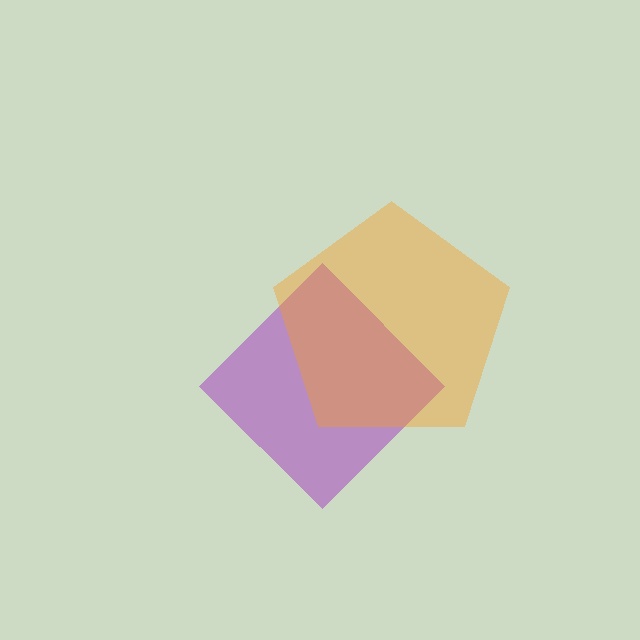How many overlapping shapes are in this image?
There are 2 overlapping shapes in the image.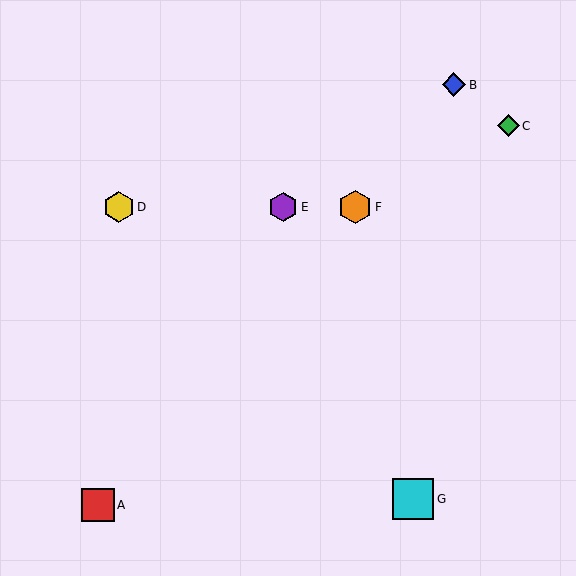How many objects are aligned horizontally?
3 objects (D, E, F) are aligned horizontally.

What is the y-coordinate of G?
Object G is at y≈499.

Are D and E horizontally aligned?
Yes, both are at y≈207.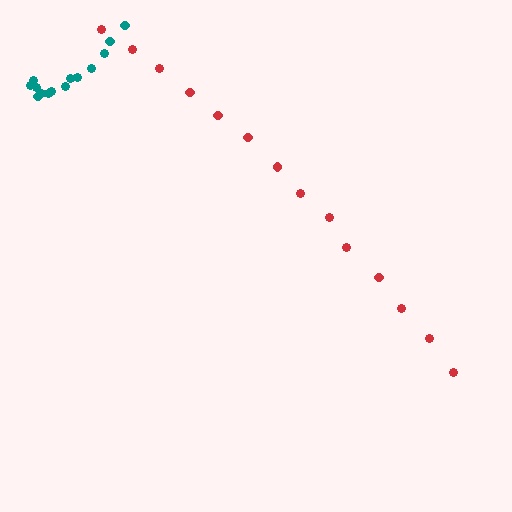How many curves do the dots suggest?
There are 2 distinct paths.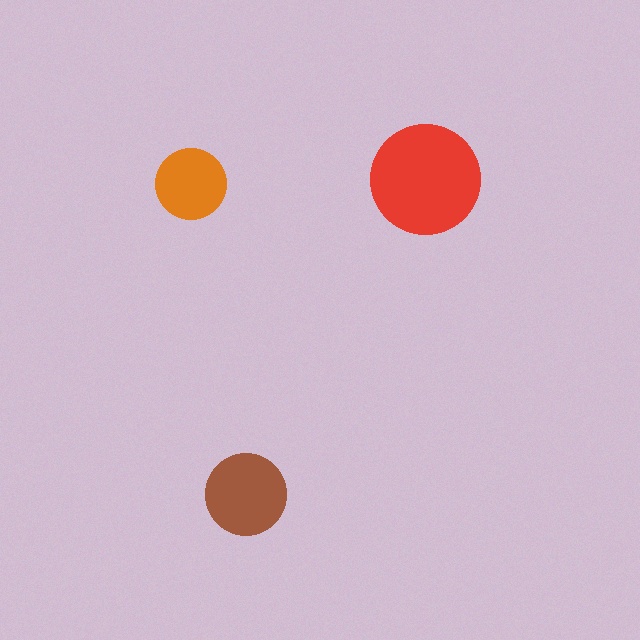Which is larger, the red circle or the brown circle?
The red one.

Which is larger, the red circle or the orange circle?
The red one.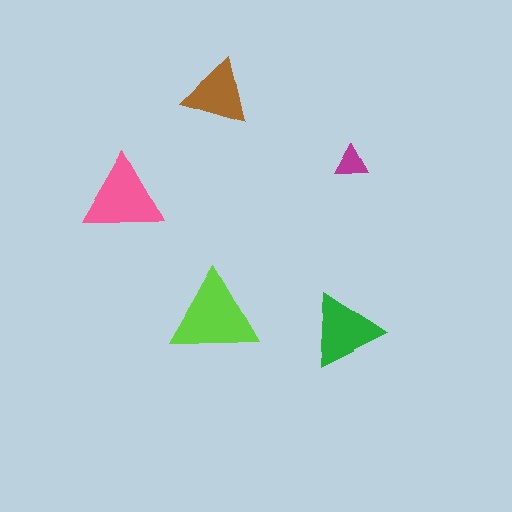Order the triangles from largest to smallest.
the lime one, the pink one, the green one, the brown one, the magenta one.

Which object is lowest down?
The green triangle is bottommost.